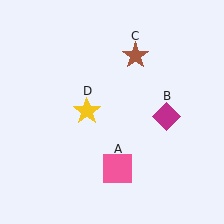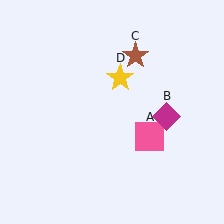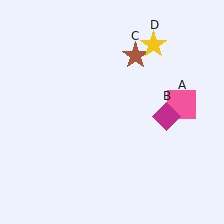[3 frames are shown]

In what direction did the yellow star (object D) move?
The yellow star (object D) moved up and to the right.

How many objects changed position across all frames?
2 objects changed position: pink square (object A), yellow star (object D).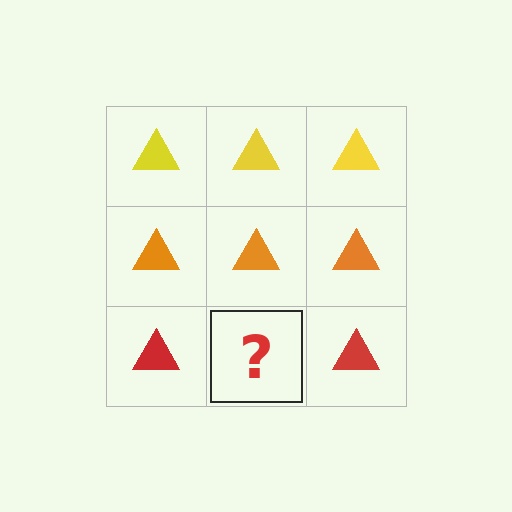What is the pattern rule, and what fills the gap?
The rule is that each row has a consistent color. The gap should be filled with a red triangle.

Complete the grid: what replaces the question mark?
The question mark should be replaced with a red triangle.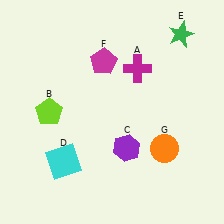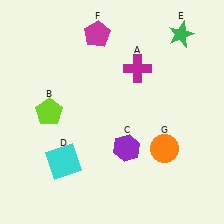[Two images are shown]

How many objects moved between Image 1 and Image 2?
1 object moved between the two images.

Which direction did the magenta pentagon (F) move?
The magenta pentagon (F) moved up.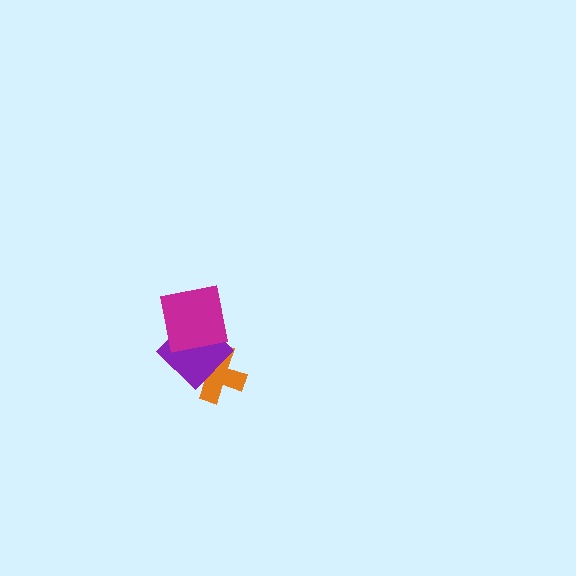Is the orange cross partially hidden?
Yes, it is partially covered by another shape.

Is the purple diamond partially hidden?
Yes, it is partially covered by another shape.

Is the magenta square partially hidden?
No, no other shape covers it.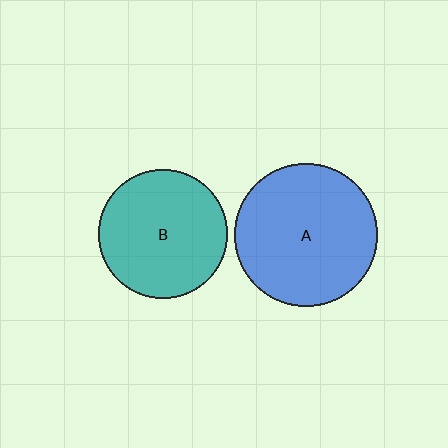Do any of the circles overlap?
No, none of the circles overlap.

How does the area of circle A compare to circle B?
Approximately 1.2 times.